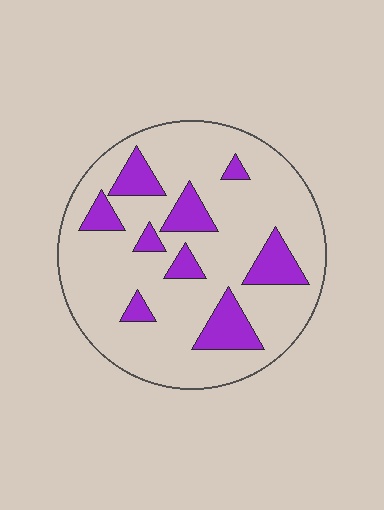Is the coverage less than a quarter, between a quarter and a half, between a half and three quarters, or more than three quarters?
Less than a quarter.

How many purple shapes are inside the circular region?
9.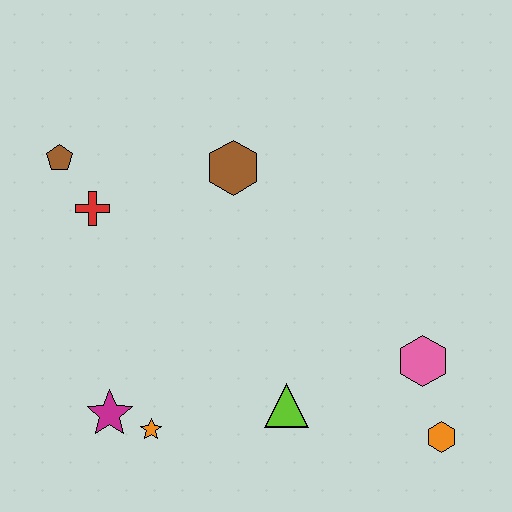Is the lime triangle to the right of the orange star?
Yes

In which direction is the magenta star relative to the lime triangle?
The magenta star is to the left of the lime triangle.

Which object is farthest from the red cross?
The orange hexagon is farthest from the red cross.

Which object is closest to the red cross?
The brown pentagon is closest to the red cross.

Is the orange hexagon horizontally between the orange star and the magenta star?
No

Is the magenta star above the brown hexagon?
No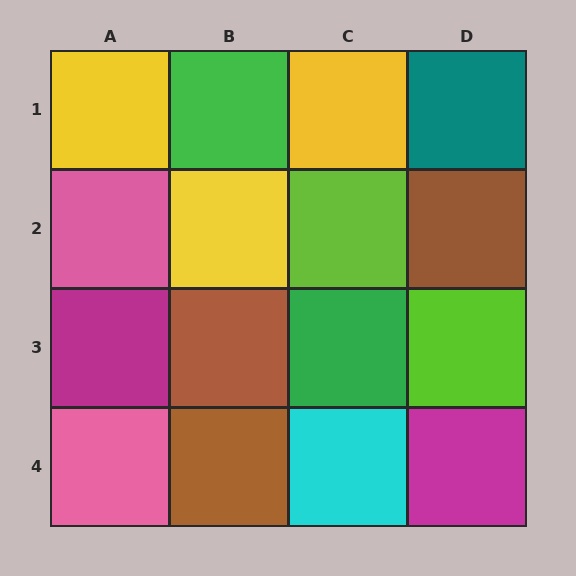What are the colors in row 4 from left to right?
Pink, brown, cyan, magenta.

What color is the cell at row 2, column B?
Yellow.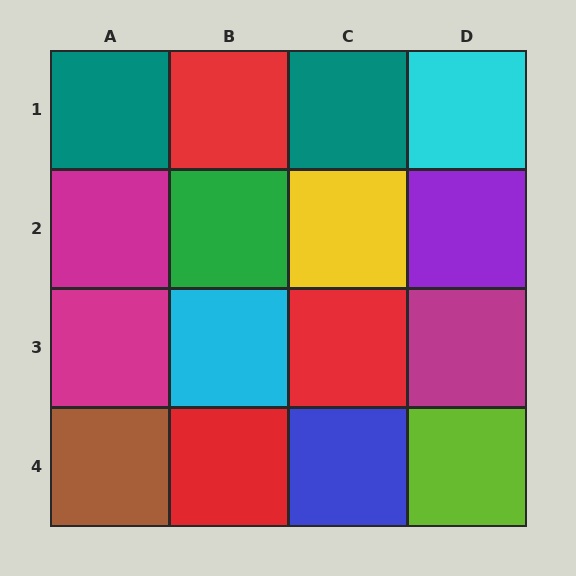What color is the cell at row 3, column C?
Red.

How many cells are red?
3 cells are red.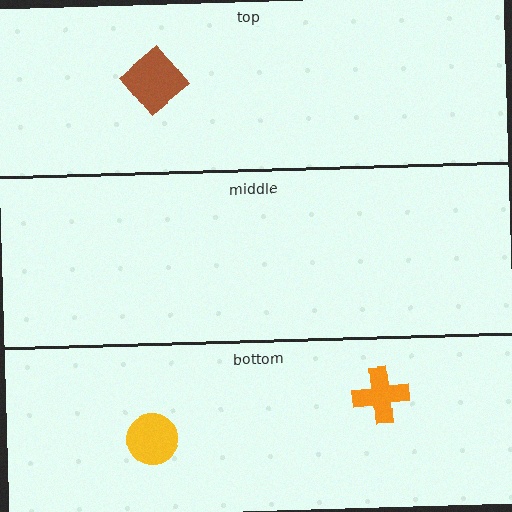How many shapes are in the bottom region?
2.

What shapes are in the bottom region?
The orange cross, the yellow circle.